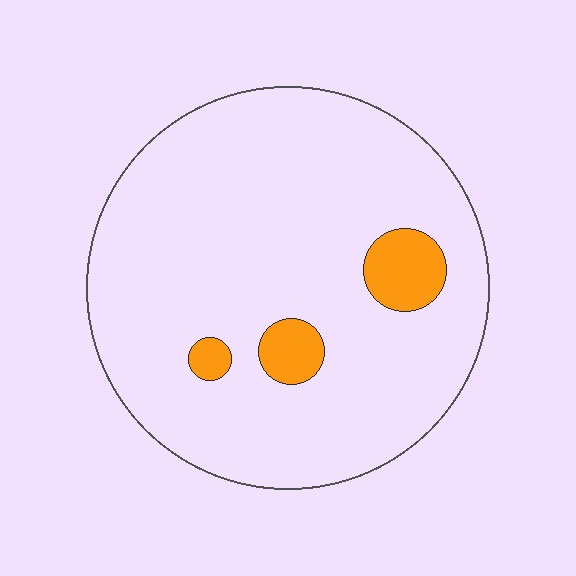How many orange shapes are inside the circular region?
3.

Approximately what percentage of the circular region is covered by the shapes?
Approximately 10%.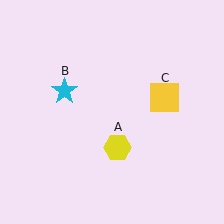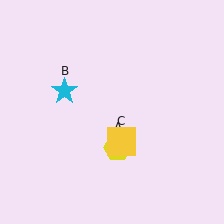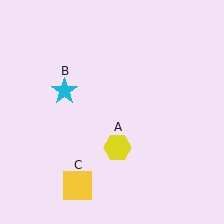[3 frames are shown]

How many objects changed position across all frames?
1 object changed position: yellow square (object C).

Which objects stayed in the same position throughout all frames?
Yellow hexagon (object A) and cyan star (object B) remained stationary.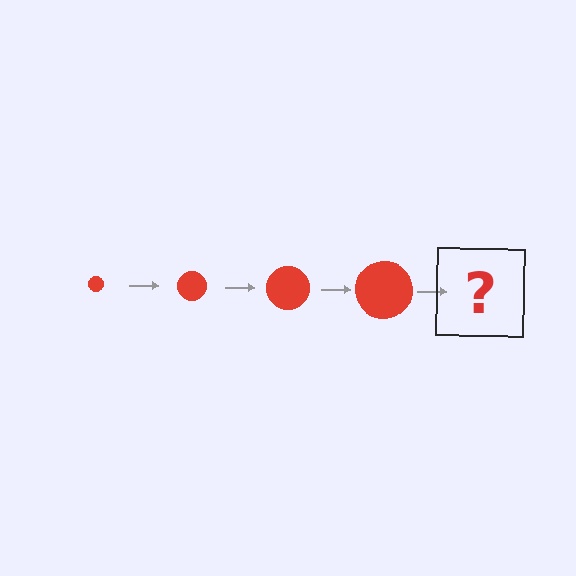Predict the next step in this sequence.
The next step is a red circle, larger than the previous one.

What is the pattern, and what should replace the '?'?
The pattern is that the circle gets progressively larger each step. The '?' should be a red circle, larger than the previous one.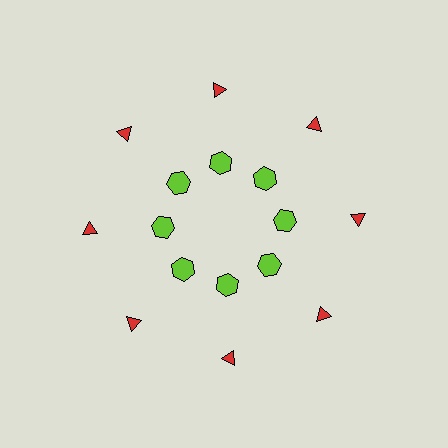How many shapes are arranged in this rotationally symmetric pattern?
There are 16 shapes, arranged in 8 groups of 2.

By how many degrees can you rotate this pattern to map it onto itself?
The pattern maps onto itself every 45 degrees of rotation.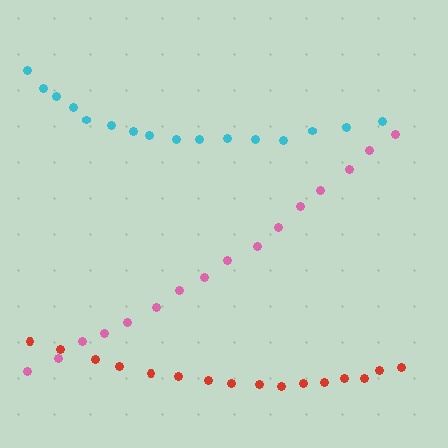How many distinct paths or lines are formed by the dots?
There are 3 distinct paths.